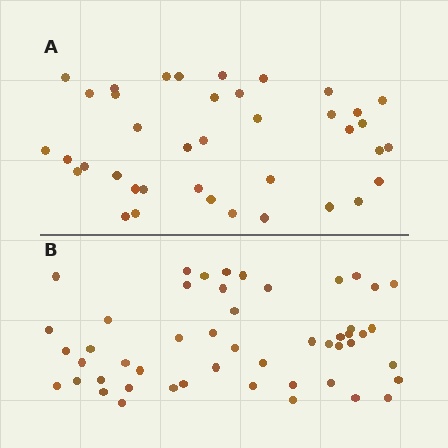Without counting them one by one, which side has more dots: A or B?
Region B (the bottom region) has more dots.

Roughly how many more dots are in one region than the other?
Region B has roughly 12 or so more dots than region A.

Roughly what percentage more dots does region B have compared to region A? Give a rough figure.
About 30% more.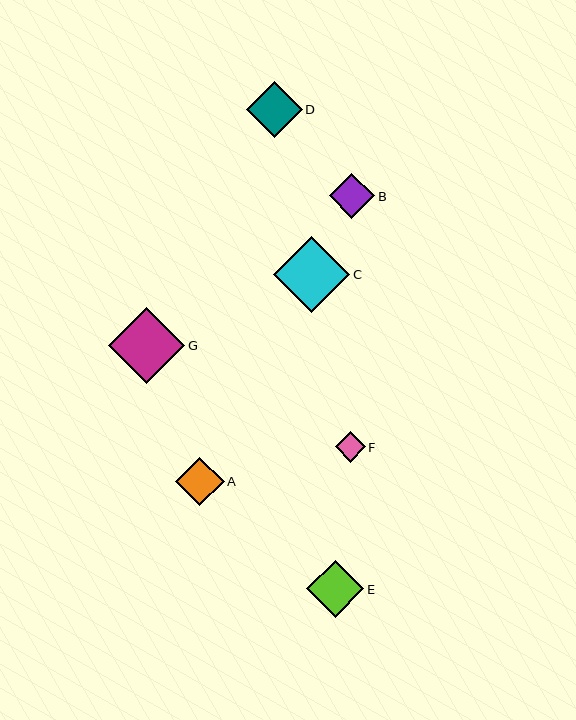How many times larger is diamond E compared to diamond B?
Diamond E is approximately 1.3 times the size of diamond B.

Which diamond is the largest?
Diamond G is the largest with a size of approximately 77 pixels.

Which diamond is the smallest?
Diamond F is the smallest with a size of approximately 30 pixels.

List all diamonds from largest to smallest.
From largest to smallest: G, C, E, D, A, B, F.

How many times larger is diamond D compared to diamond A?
Diamond D is approximately 1.2 times the size of diamond A.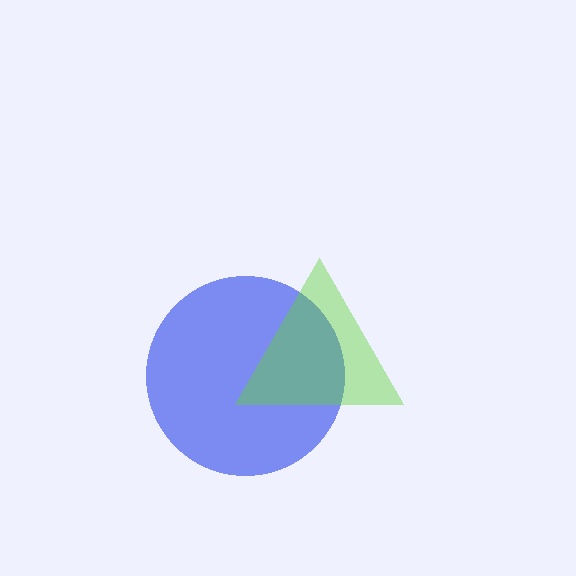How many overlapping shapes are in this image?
There are 2 overlapping shapes in the image.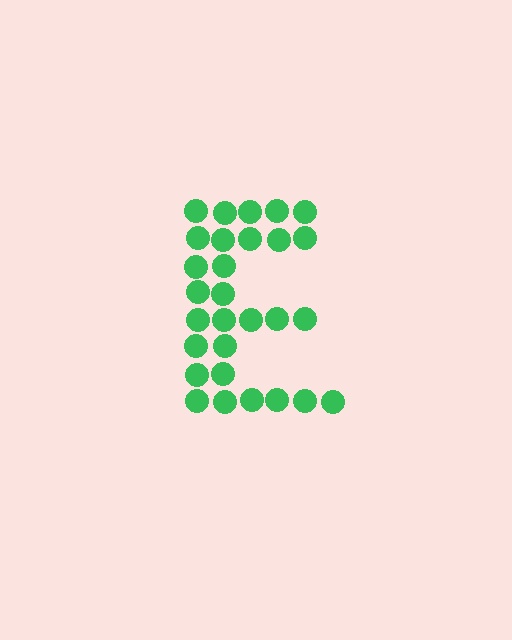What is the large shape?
The large shape is the letter E.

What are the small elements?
The small elements are circles.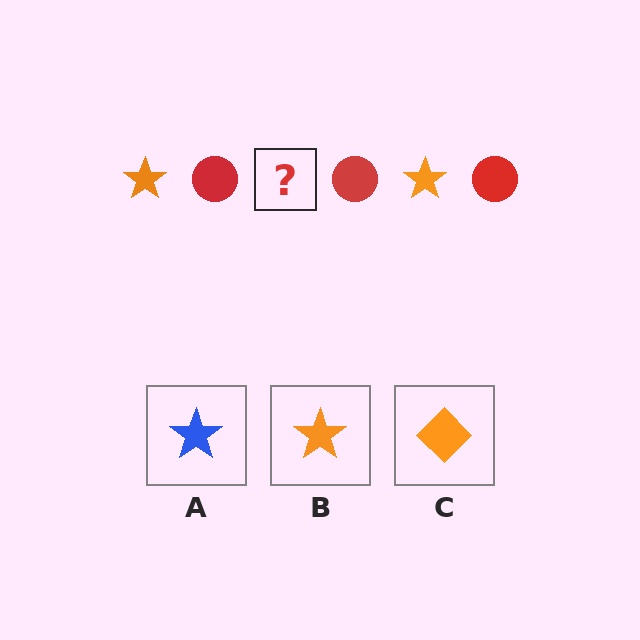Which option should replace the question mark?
Option B.